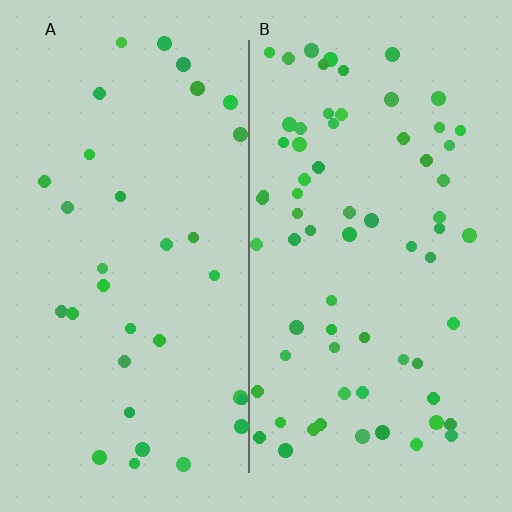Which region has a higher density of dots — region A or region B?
B (the right).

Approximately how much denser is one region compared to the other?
Approximately 2.0× — region B over region A.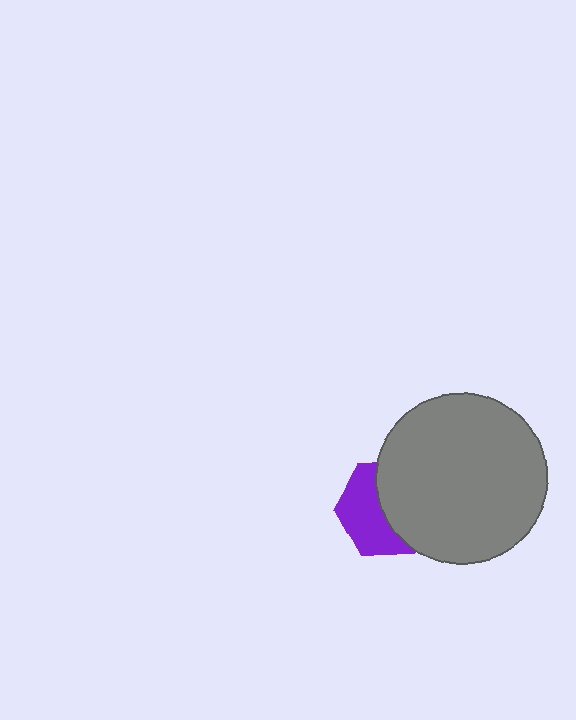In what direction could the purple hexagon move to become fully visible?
The purple hexagon could move left. That would shift it out from behind the gray circle entirely.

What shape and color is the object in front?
The object in front is a gray circle.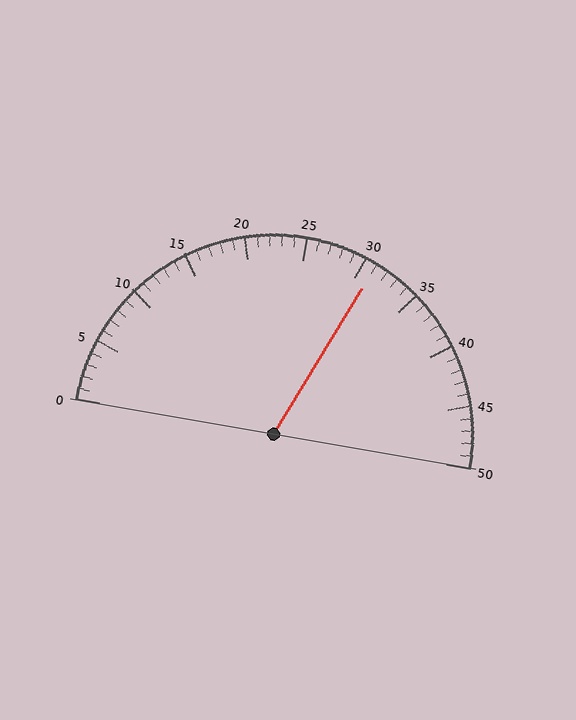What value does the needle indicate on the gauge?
The needle indicates approximately 31.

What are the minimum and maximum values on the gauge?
The gauge ranges from 0 to 50.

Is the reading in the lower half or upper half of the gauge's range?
The reading is in the upper half of the range (0 to 50).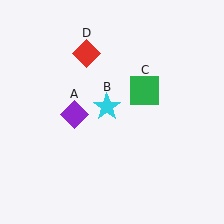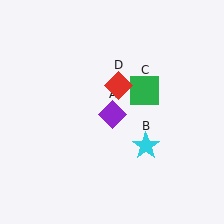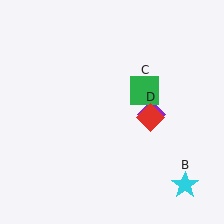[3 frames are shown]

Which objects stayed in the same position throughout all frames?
Green square (object C) remained stationary.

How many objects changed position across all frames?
3 objects changed position: purple diamond (object A), cyan star (object B), red diamond (object D).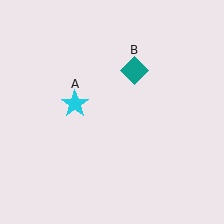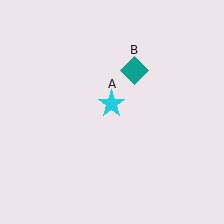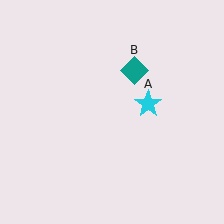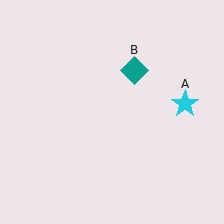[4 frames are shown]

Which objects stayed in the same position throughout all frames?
Teal diamond (object B) remained stationary.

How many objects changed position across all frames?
1 object changed position: cyan star (object A).